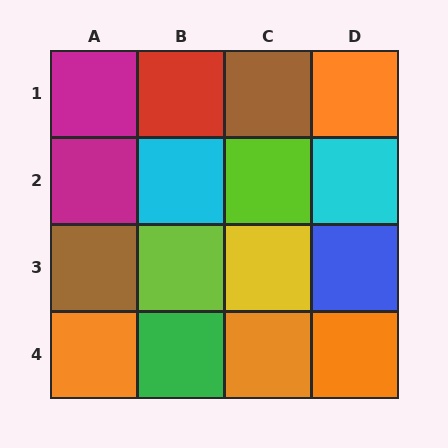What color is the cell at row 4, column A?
Orange.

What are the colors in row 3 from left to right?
Brown, lime, yellow, blue.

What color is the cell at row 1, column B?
Red.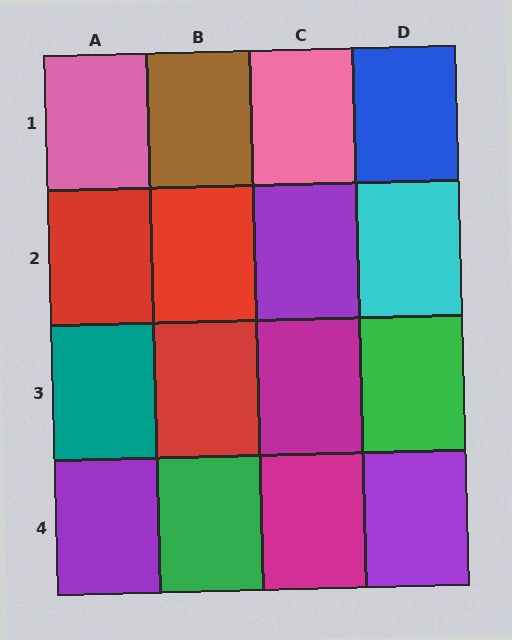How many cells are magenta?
2 cells are magenta.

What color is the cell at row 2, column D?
Cyan.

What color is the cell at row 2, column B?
Red.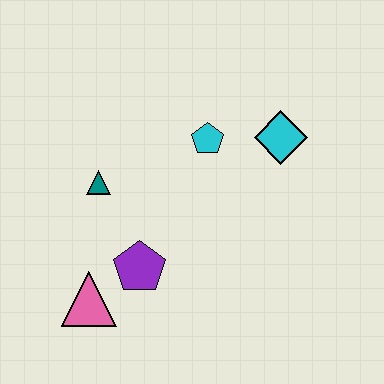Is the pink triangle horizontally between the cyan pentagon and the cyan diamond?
No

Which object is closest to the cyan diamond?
The cyan pentagon is closest to the cyan diamond.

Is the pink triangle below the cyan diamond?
Yes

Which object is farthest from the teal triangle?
The cyan diamond is farthest from the teal triangle.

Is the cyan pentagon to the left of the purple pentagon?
No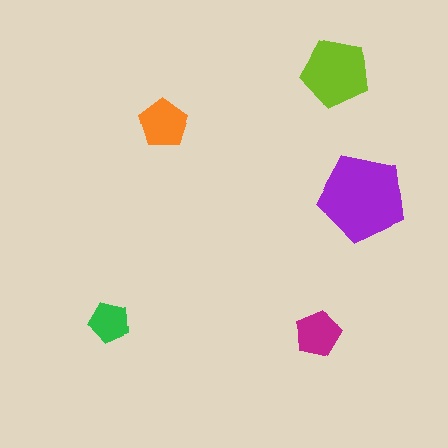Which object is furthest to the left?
The green pentagon is leftmost.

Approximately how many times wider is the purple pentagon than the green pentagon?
About 2 times wider.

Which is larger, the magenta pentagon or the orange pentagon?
The orange one.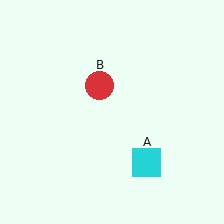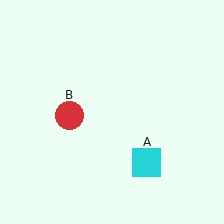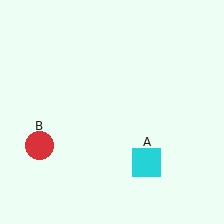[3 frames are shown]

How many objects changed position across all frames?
1 object changed position: red circle (object B).